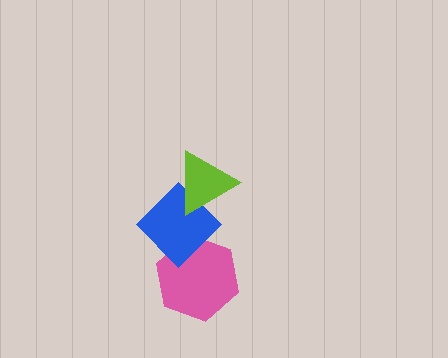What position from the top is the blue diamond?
The blue diamond is 2nd from the top.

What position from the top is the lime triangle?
The lime triangle is 1st from the top.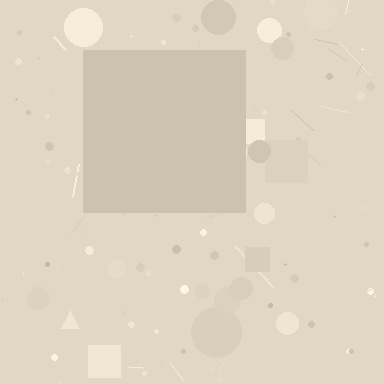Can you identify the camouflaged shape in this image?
The camouflaged shape is a square.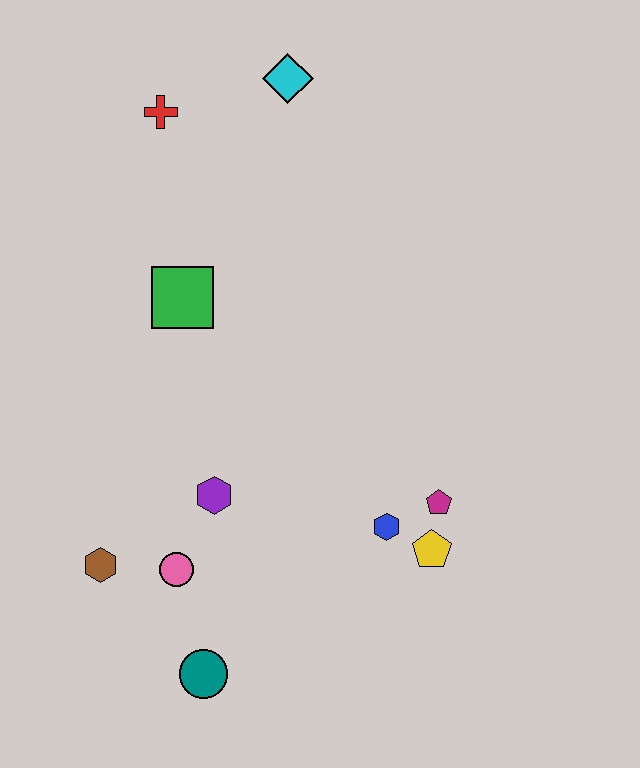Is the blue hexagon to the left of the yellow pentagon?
Yes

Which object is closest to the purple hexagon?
The pink circle is closest to the purple hexagon.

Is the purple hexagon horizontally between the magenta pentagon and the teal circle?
Yes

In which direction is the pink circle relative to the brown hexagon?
The pink circle is to the right of the brown hexagon.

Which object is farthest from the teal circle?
The cyan diamond is farthest from the teal circle.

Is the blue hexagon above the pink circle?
Yes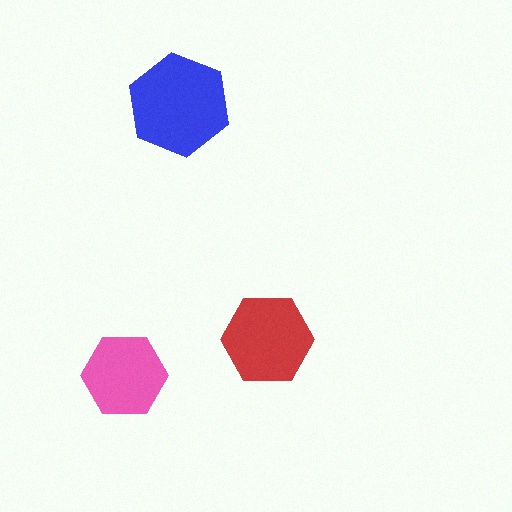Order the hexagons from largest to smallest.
the blue one, the red one, the pink one.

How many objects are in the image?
There are 3 objects in the image.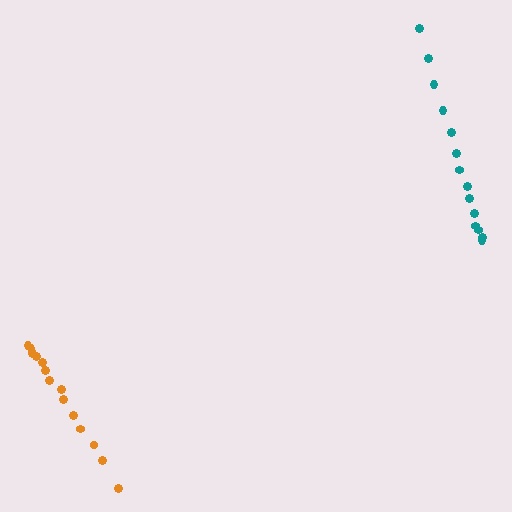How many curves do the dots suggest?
There are 2 distinct paths.